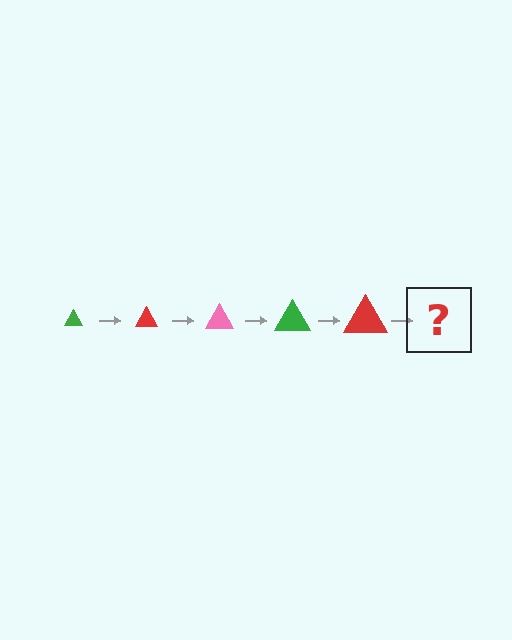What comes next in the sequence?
The next element should be a pink triangle, larger than the previous one.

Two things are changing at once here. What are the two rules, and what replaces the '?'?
The two rules are that the triangle grows larger each step and the color cycles through green, red, and pink. The '?' should be a pink triangle, larger than the previous one.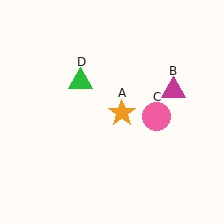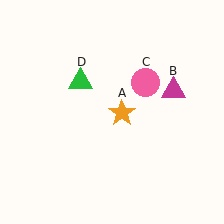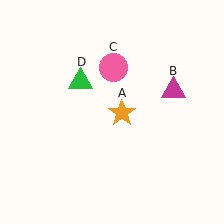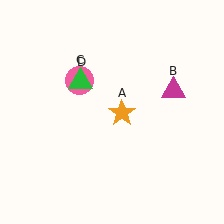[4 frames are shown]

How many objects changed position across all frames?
1 object changed position: pink circle (object C).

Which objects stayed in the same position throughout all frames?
Orange star (object A) and magenta triangle (object B) and green triangle (object D) remained stationary.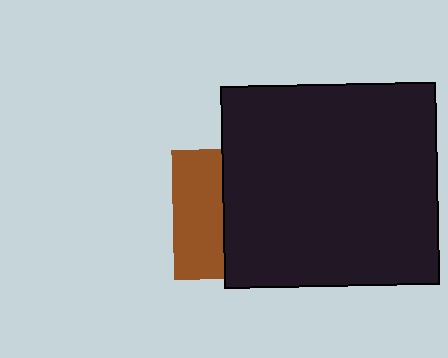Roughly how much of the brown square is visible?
A small part of it is visible (roughly 38%).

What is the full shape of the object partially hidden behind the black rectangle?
The partially hidden object is a brown square.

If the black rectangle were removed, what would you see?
You would see the complete brown square.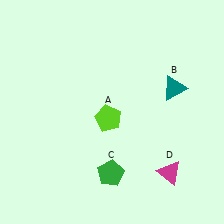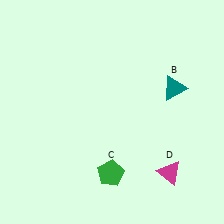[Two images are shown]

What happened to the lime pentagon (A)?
The lime pentagon (A) was removed in Image 2. It was in the bottom-left area of Image 1.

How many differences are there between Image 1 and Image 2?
There is 1 difference between the two images.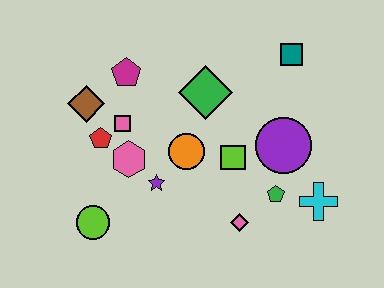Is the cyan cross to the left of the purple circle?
No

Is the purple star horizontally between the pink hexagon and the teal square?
Yes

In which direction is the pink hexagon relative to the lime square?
The pink hexagon is to the left of the lime square.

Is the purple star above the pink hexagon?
No